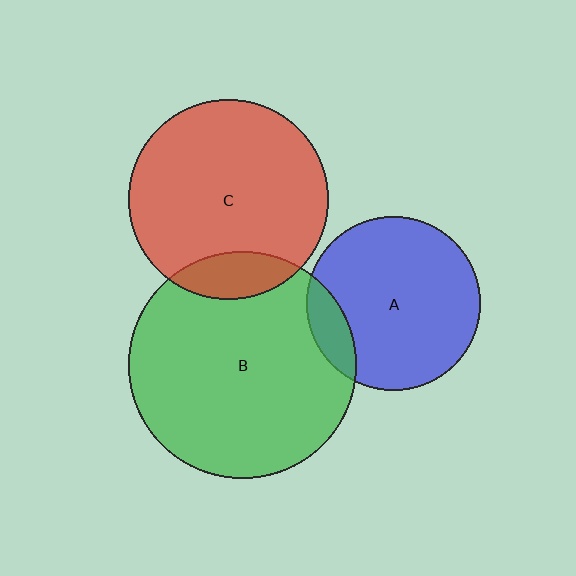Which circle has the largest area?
Circle B (green).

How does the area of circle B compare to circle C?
Approximately 1.3 times.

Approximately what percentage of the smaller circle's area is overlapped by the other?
Approximately 10%.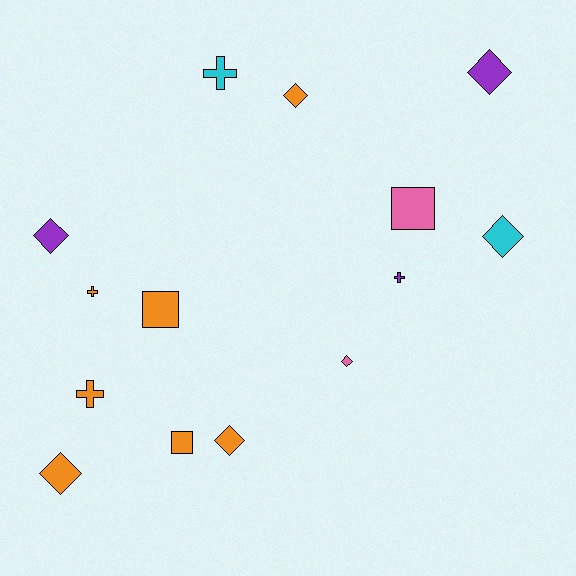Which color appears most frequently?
Orange, with 7 objects.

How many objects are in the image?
There are 14 objects.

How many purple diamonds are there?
There are 2 purple diamonds.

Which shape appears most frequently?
Diamond, with 7 objects.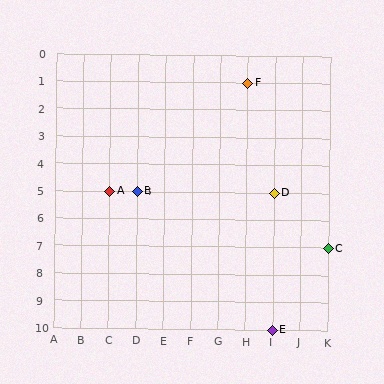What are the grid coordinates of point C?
Point C is at grid coordinates (K, 7).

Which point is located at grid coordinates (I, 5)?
Point D is at (I, 5).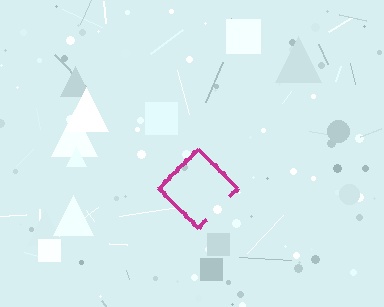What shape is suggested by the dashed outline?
The dashed outline suggests a diamond.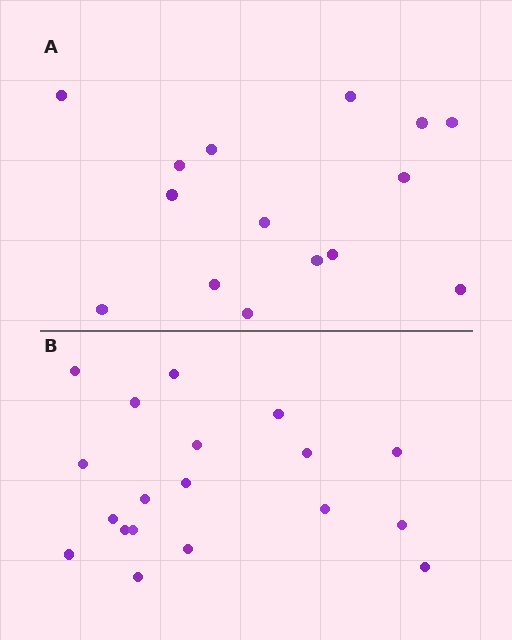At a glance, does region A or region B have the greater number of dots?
Region B (the bottom region) has more dots.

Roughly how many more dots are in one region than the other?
Region B has about 4 more dots than region A.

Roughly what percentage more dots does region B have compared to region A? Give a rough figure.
About 25% more.